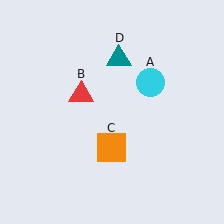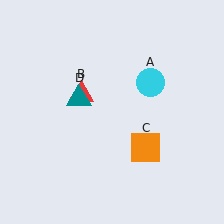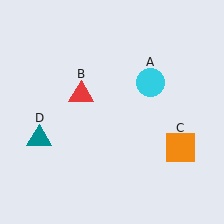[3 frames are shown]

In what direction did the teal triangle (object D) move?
The teal triangle (object D) moved down and to the left.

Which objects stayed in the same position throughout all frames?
Cyan circle (object A) and red triangle (object B) remained stationary.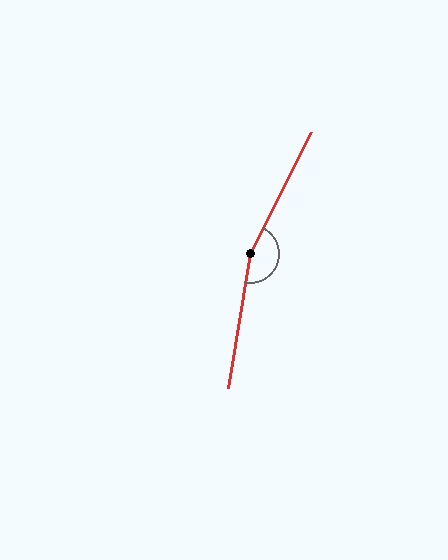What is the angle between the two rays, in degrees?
Approximately 162 degrees.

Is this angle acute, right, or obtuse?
It is obtuse.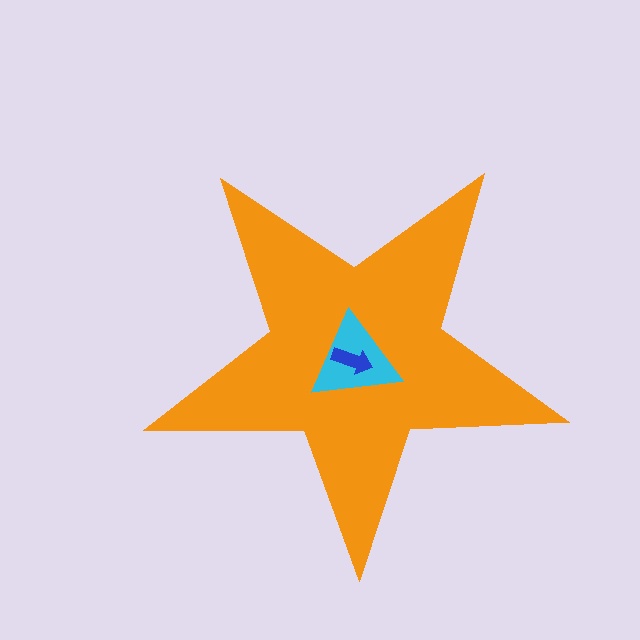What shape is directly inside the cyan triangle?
The blue arrow.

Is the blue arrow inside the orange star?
Yes.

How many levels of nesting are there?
3.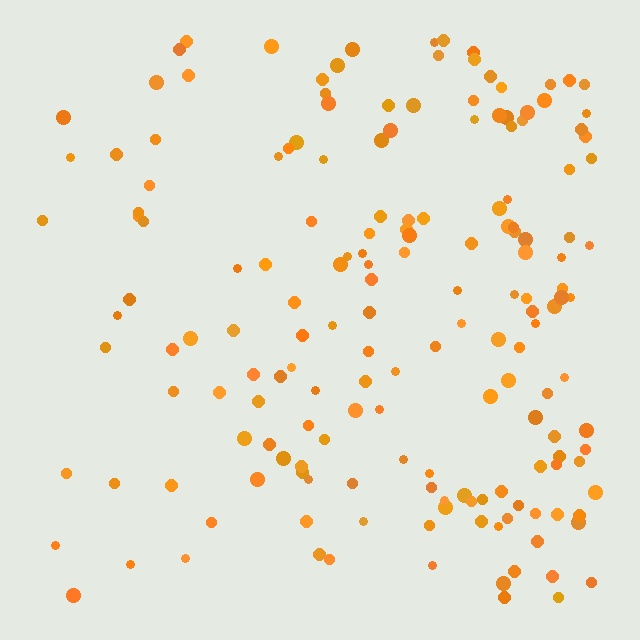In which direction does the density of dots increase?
From left to right, with the right side densest.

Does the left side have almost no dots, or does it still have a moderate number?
Still a moderate number, just noticeably fewer than the right.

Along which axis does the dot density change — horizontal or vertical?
Horizontal.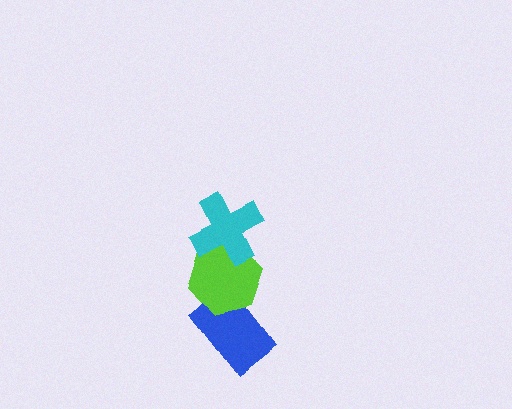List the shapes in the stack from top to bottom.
From top to bottom: the cyan cross, the lime hexagon, the blue rectangle.